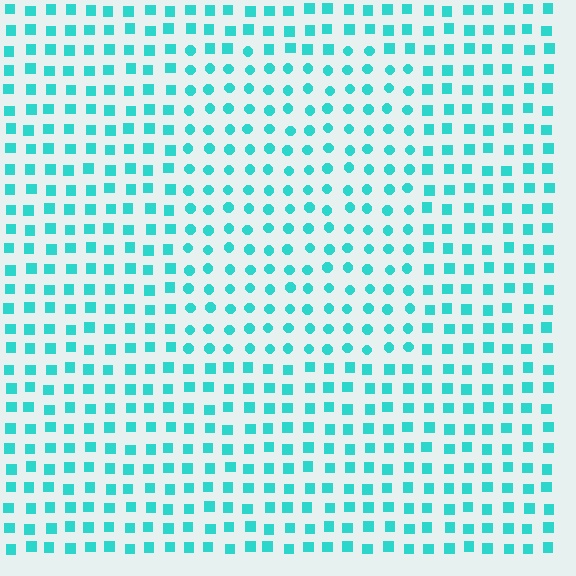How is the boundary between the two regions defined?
The boundary is defined by a change in element shape: circles inside vs. squares outside. All elements share the same color and spacing.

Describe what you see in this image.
The image is filled with small cyan elements arranged in a uniform grid. A rectangle-shaped region contains circles, while the surrounding area contains squares. The boundary is defined purely by the change in element shape.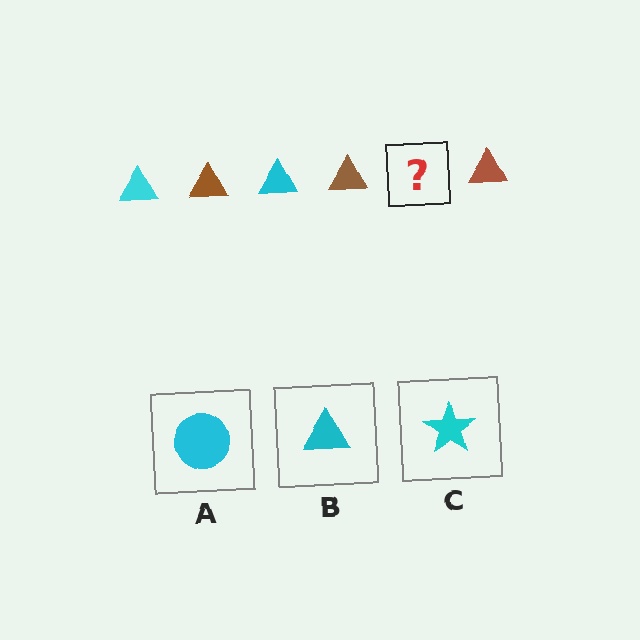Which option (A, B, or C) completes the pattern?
B.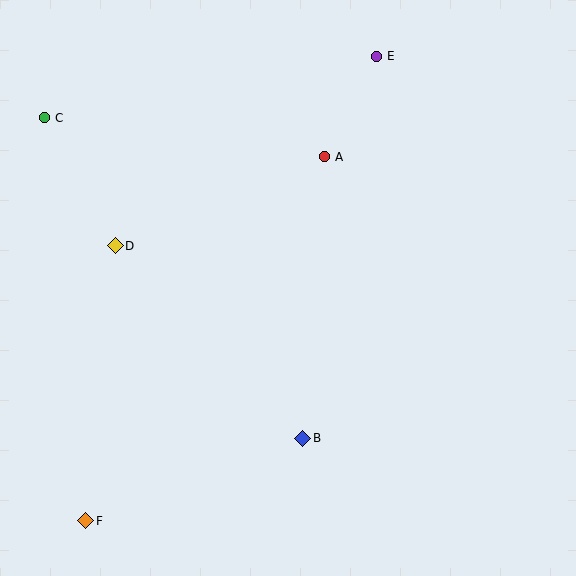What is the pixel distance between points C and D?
The distance between C and D is 146 pixels.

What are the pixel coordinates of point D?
Point D is at (115, 246).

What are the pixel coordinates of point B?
Point B is at (303, 438).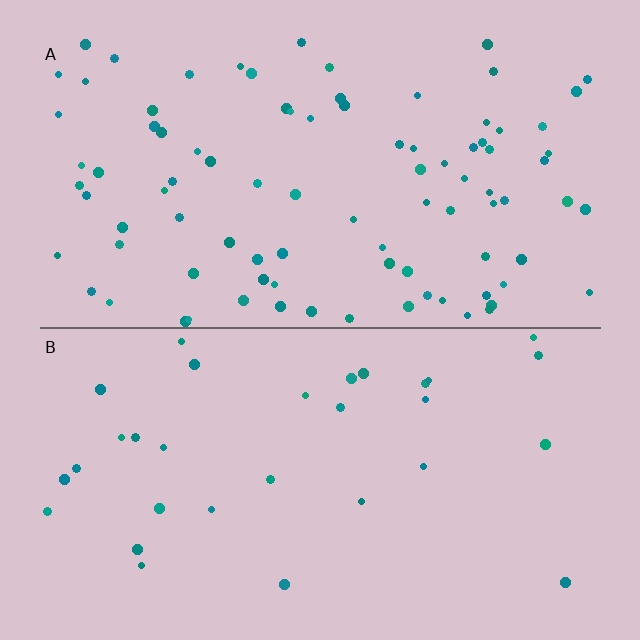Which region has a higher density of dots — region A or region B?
A (the top).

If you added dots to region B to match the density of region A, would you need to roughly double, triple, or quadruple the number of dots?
Approximately triple.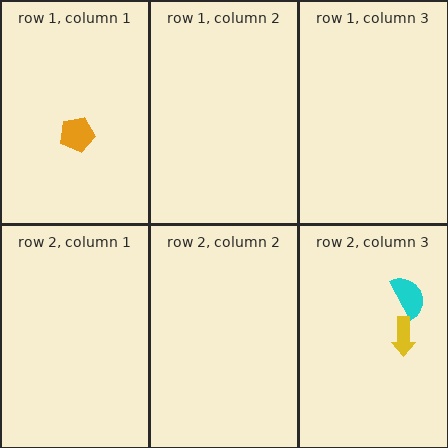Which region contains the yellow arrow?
The row 2, column 3 region.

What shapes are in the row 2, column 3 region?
The cyan semicircle, the yellow arrow.